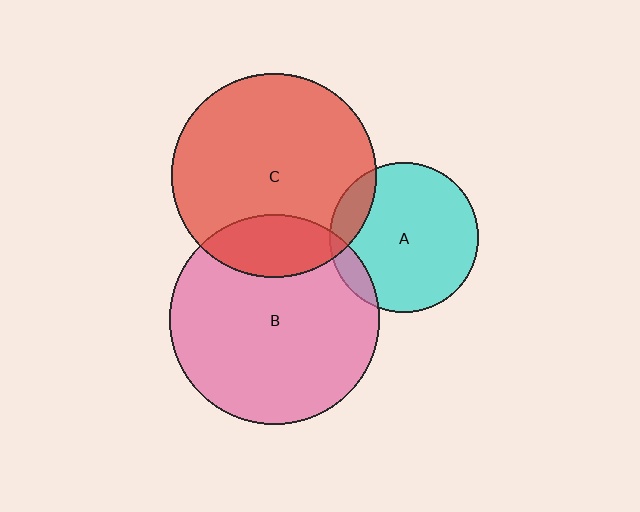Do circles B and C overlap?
Yes.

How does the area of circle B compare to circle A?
Approximately 2.0 times.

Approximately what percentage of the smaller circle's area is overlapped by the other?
Approximately 20%.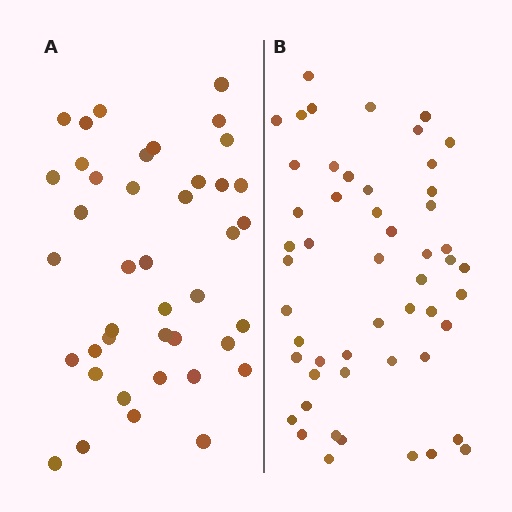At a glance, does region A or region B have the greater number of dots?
Region B (the right region) has more dots.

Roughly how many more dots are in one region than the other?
Region B has roughly 12 or so more dots than region A.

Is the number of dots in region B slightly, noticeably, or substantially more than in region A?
Region B has noticeably more, but not dramatically so. The ratio is roughly 1.3 to 1.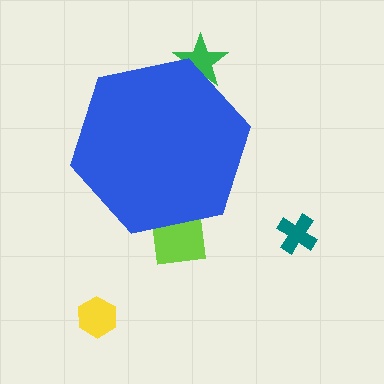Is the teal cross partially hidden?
No, the teal cross is fully visible.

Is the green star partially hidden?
Yes, the green star is partially hidden behind the blue hexagon.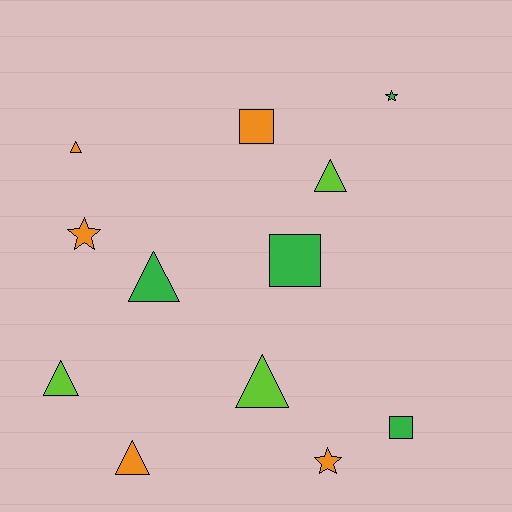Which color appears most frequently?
Orange, with 5 objects.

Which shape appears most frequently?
Triangle, with 6 objects.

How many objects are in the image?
There are 12 objects.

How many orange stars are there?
There are 2 orange stars.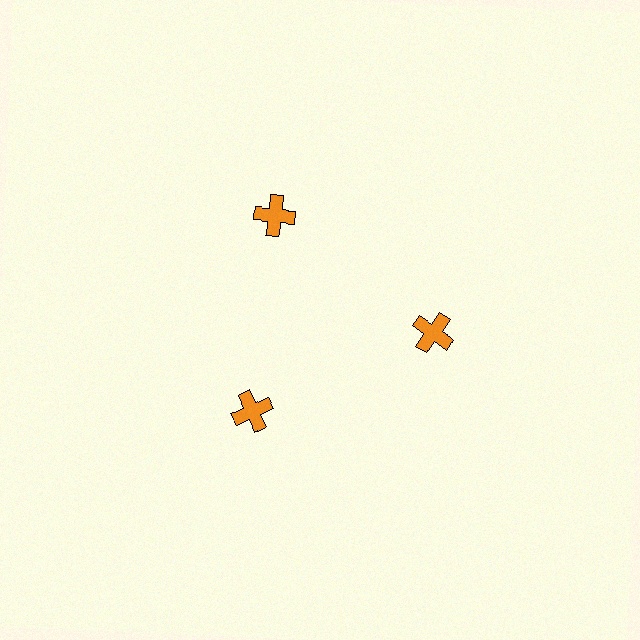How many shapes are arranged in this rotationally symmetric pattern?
There are 3 shapes, arranged in 3 groups of 1.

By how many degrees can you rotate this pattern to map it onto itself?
The pattern maps onto itself every 120 degrees of rotation.